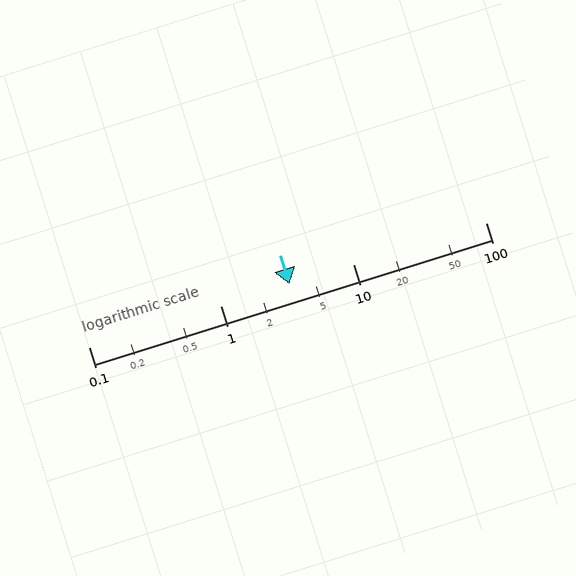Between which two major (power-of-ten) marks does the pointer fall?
The pointer is between 1 and 10.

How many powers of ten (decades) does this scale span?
The scale spans 3 decades, from 0.1 to 100.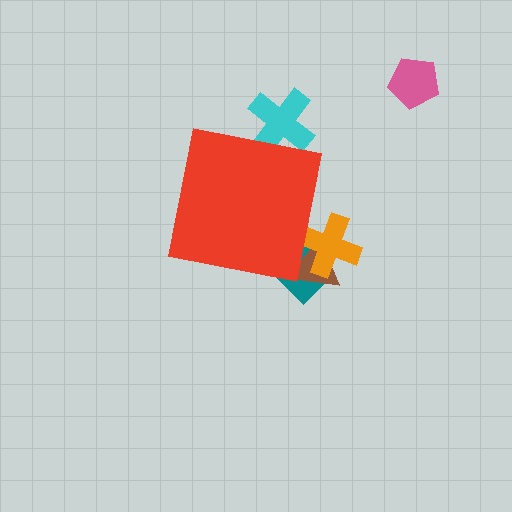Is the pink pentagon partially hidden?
No, the pink pentagon is fully visible.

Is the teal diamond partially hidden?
Yes, the teal diamond is partially hidden behind the red square.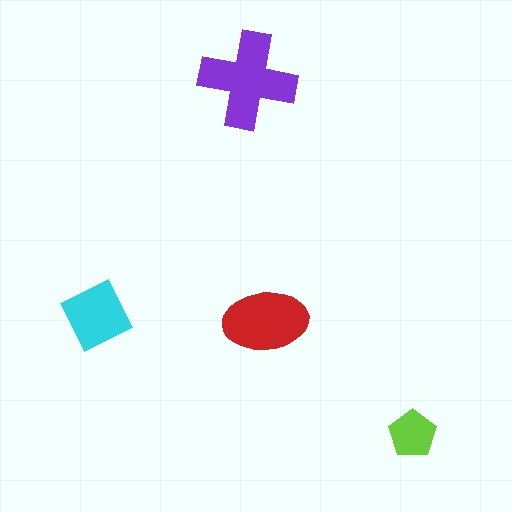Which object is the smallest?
The lime pentagon.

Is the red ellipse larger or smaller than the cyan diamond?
Larger.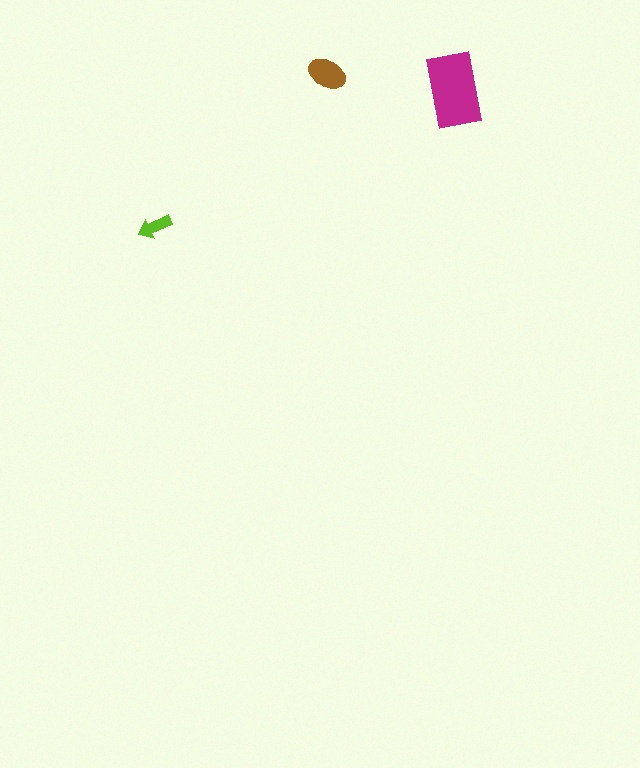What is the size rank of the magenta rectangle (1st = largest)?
1st.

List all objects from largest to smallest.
The magenta rectangle, the brown ellipse, the lime arrow.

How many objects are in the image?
There are 3 objects in the image.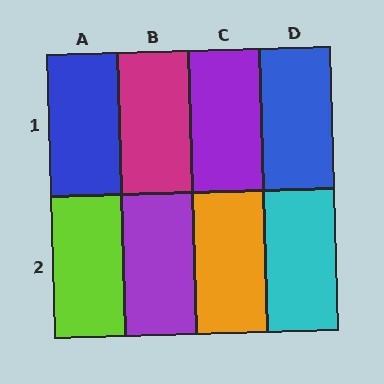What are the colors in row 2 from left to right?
Lime, purple, orange, cyan.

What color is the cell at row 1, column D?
Blue.